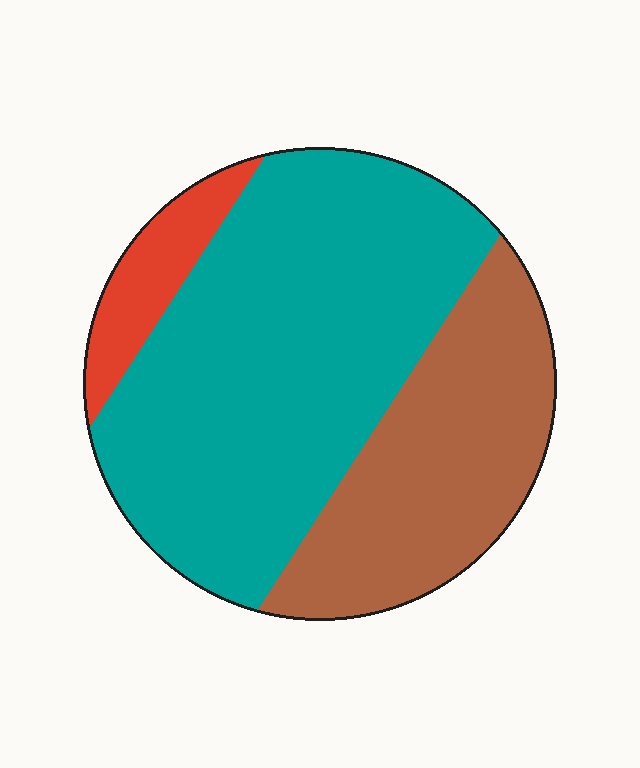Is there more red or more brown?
Brown.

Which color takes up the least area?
Red, at roughly 10%.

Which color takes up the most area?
Teal, at roughly 60%.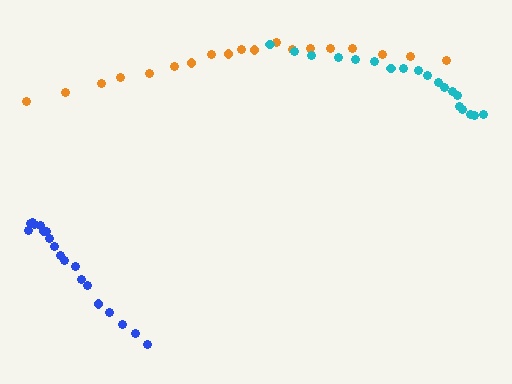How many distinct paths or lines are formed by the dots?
There are 3 distinct paths.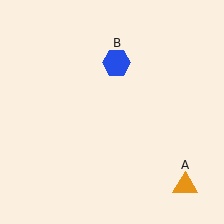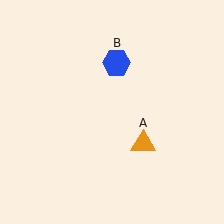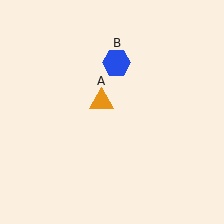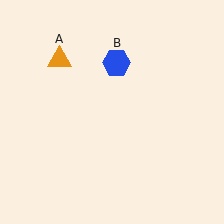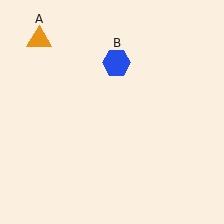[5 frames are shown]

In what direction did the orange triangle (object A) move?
The orange triangle (object A) moved up and to the left.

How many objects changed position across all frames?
1 object changed position: orange triangle (object A).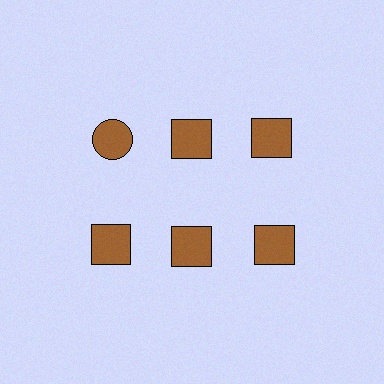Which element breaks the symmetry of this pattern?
The brown circle in the top row, leftmost column breaks the symmetry. All other shapes are brown squares.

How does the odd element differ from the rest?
It has a different shape: circle instead of square.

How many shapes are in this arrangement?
There are 6 shapes arranged in a grid pattern.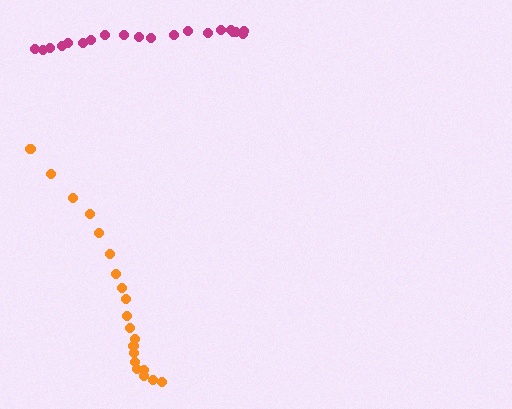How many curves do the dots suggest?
There are 2 distinct paths.